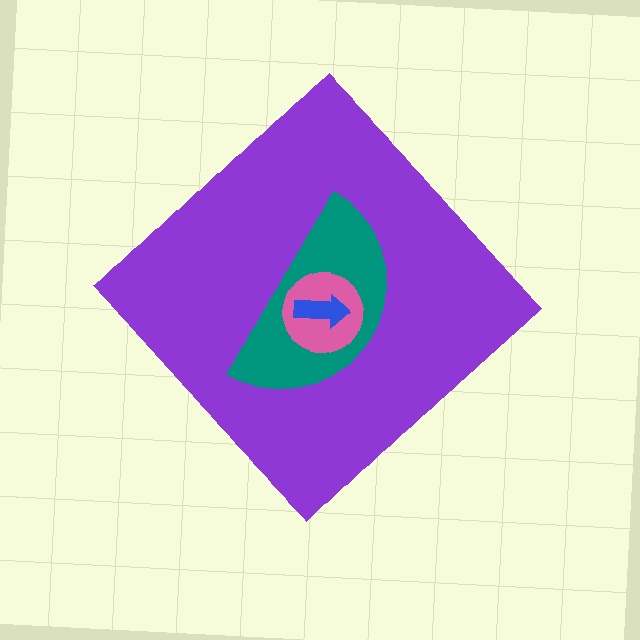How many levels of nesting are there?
4.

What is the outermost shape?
The purple diamond.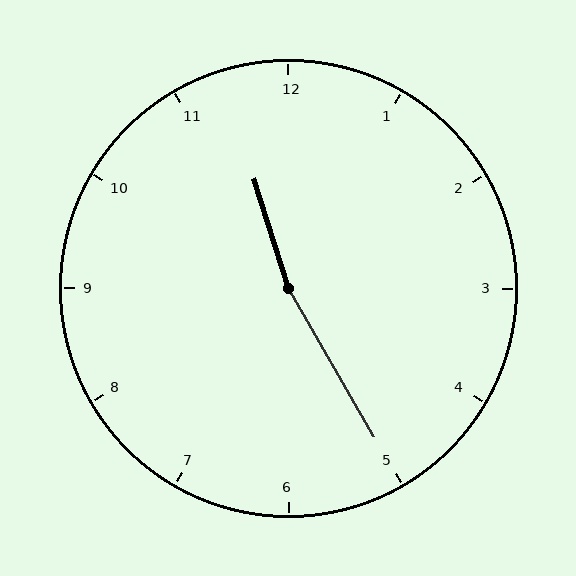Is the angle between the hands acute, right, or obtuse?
It is obtuse.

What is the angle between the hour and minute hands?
Approximately 168 degrees.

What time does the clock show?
11:25.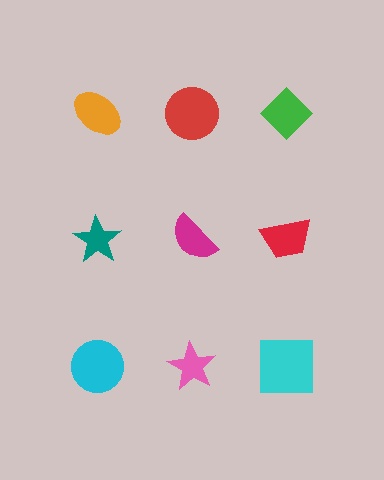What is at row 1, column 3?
A green diamond.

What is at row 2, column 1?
A teal star.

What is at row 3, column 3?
A cyan square.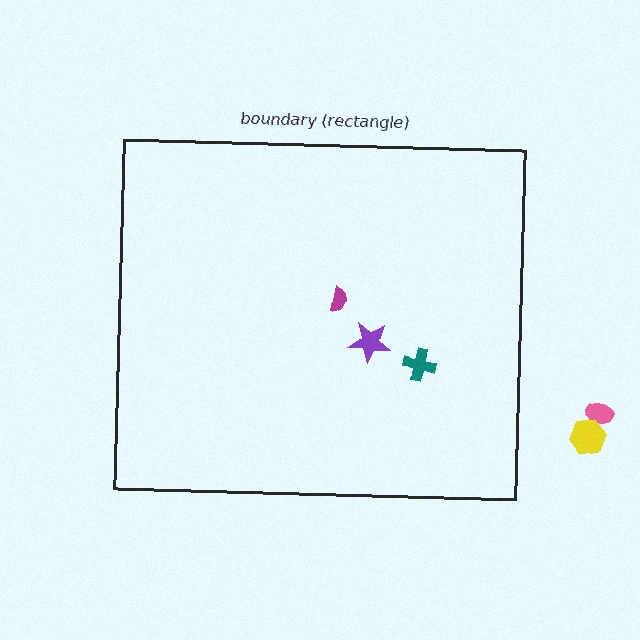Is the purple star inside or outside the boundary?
Inside.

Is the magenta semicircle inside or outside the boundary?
Inside.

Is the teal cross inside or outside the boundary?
Inside.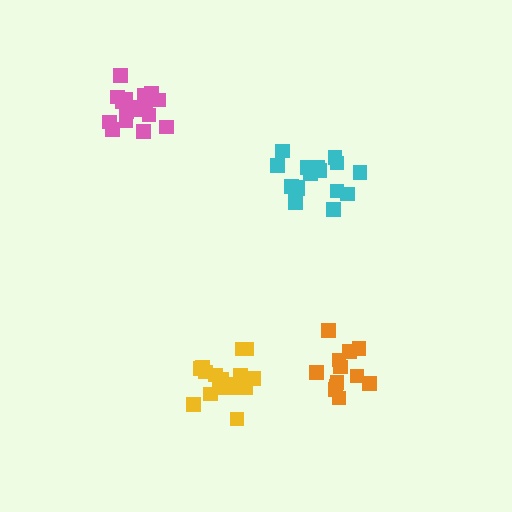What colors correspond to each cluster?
The clusters are colored: orange, cyan, pink, yellow.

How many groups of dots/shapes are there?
There are 4 groups.